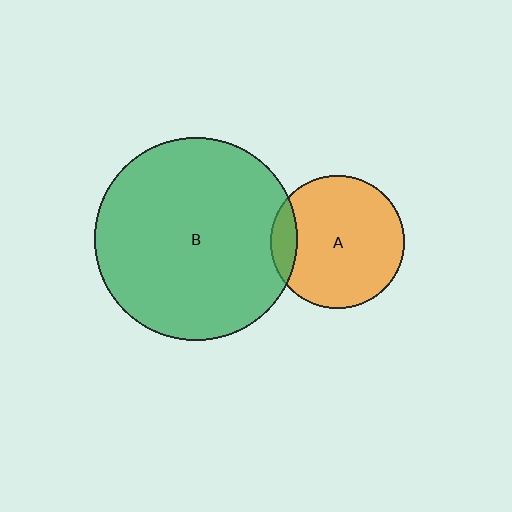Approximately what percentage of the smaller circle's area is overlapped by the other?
Approximately 10%.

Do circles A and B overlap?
Yes.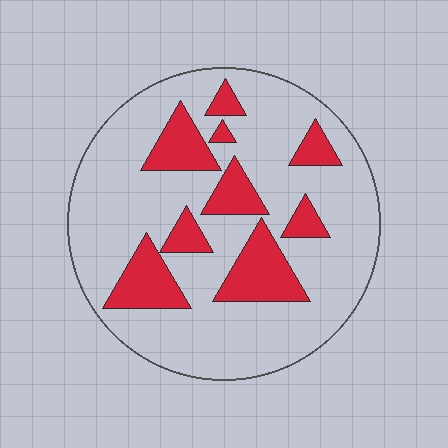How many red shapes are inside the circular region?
9.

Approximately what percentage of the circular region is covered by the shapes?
Approximately 25%.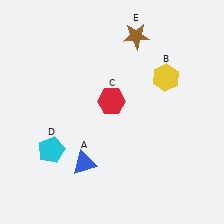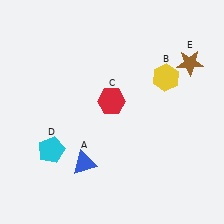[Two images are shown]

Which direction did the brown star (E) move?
The brown star (E) moved right.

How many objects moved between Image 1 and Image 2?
1 object moved between the two images.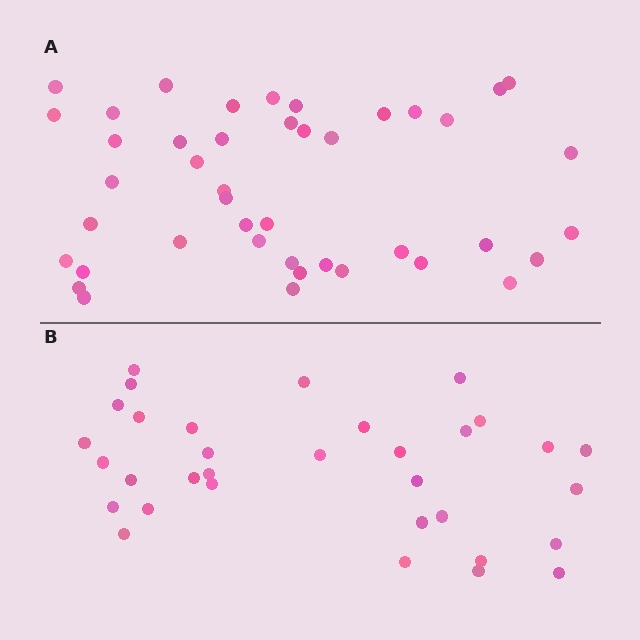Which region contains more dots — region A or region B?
Region A (the top region) has more dots.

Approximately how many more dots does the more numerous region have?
Region A has roughly 10 or so more dots than region B.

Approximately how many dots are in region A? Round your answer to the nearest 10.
About 40 dots. (The exact count is 43, which rounds to 40.)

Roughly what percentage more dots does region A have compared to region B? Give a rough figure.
About 30% more.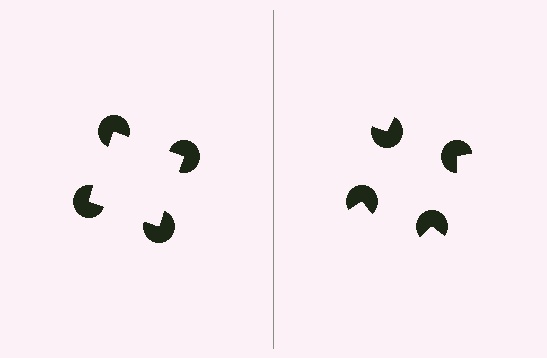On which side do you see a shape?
An illusory square appears on the left side. On the right side the wedge cuts are rotated, so no coherent shape forms.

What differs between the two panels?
The pac-man discs are positioned identically on both sides; only the wedge orientations differ. On the left they align to a square; on the right they are misaligned.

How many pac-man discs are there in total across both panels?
8 — 4 on each side.